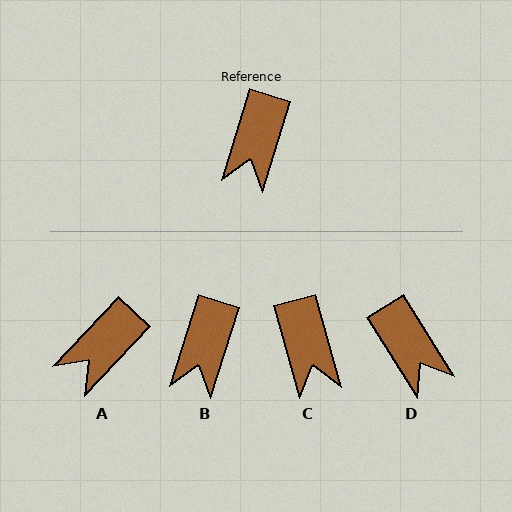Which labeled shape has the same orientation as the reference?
B.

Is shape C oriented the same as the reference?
No, it is off by about 33 degrees.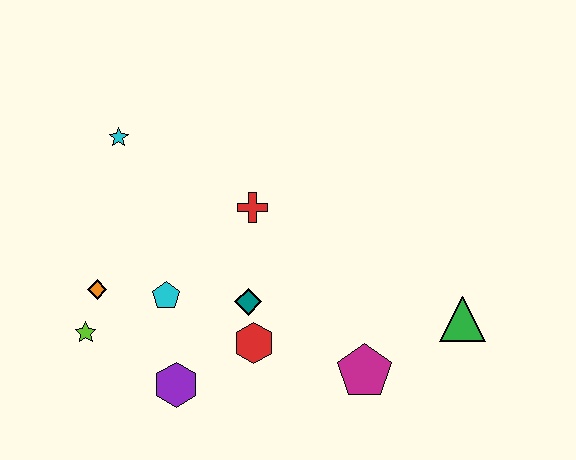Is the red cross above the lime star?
Yes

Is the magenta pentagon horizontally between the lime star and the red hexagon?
No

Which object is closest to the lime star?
The orange diamond is closest to the lime star.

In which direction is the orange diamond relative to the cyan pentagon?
The orange diamond is to the left of the cyan pentagon.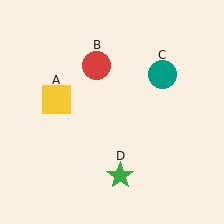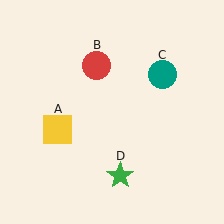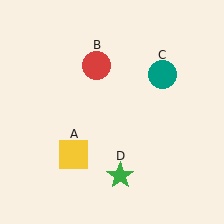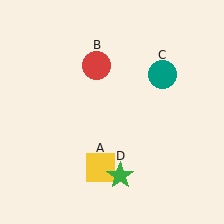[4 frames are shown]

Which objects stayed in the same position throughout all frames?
Red circle (object B) and teal circle (object C) and green star (object D) remained stationary.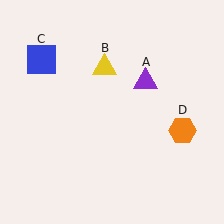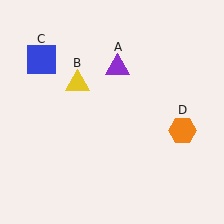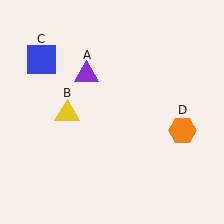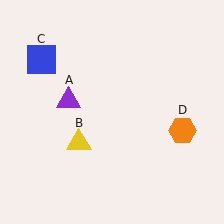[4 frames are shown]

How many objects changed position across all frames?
2 objects changed position: purple triangle (object A), yellow triangle (object B).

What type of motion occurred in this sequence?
The purple triangle (object A), yellow triangle (object B) rotated counterclockwise around the center of the scene.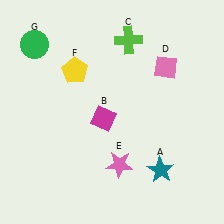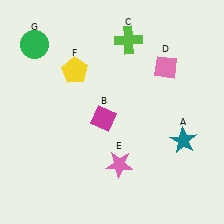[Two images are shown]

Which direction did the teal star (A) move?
The teal star (A) moved up.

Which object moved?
The teal star (A) moved up.